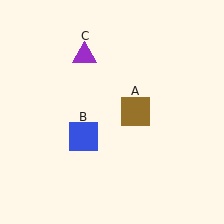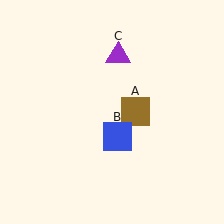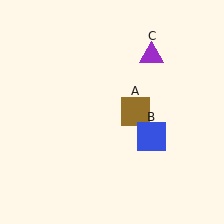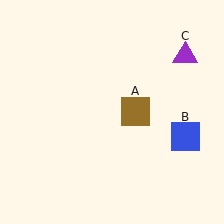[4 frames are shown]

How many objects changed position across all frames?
2 objects changed position: blue square (object B), purple triangle (object C).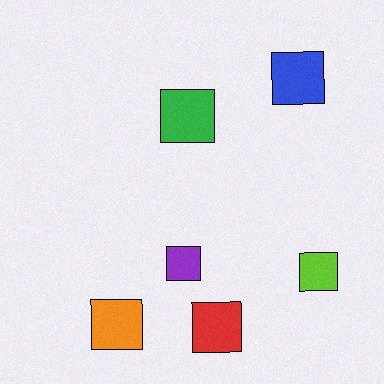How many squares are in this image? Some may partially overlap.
There are 6 squares.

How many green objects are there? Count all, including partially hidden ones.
There is 1 green object.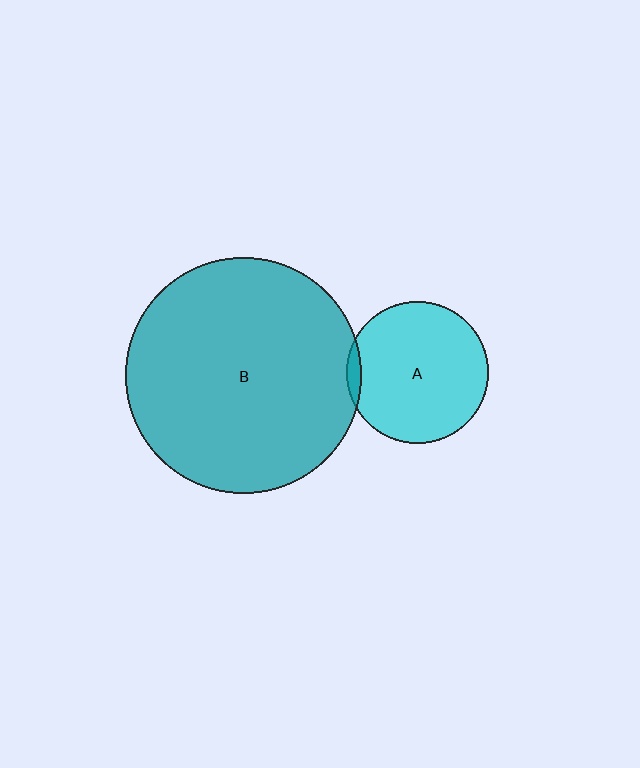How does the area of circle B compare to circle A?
Approximately 2.8 times.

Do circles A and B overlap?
Yes.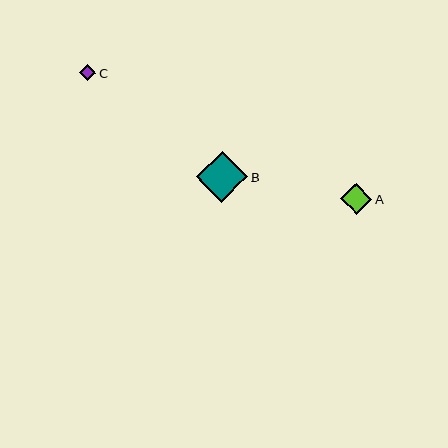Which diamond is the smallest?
Diamond C is the smallest with a size of approximately 17 pixels.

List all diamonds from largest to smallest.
From largest to smallest: B, A, C.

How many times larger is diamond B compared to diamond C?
Diamond B is approximately 3.1 times the size of diamond C.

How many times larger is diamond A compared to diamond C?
Diamond A is approximately 1.9 times the size of diamond C.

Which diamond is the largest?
Diamond B is the largest with a size of approximately 51 pixels.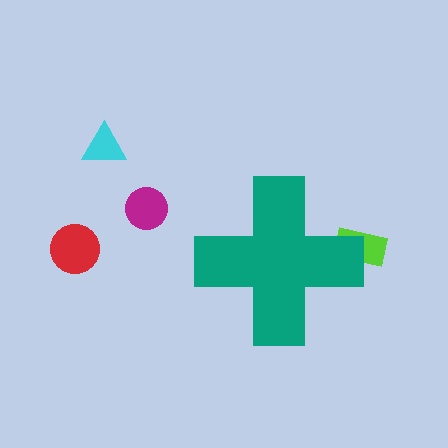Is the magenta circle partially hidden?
No, the magenta circle is fully visible.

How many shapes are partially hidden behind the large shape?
1 shape is partially hidden.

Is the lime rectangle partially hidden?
Yes, the lime rectangle is partially hidden behind the teal cross.